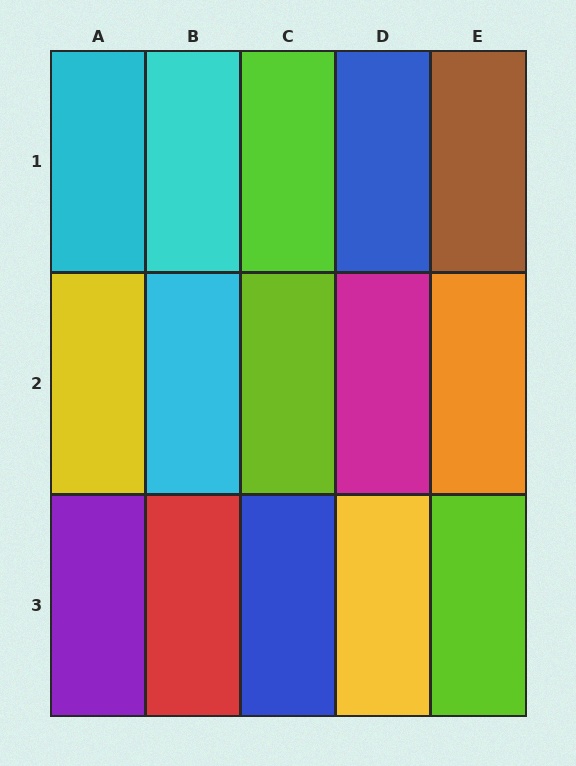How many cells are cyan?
3 cells are cyan.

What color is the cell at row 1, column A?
Cyan.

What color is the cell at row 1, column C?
Lime.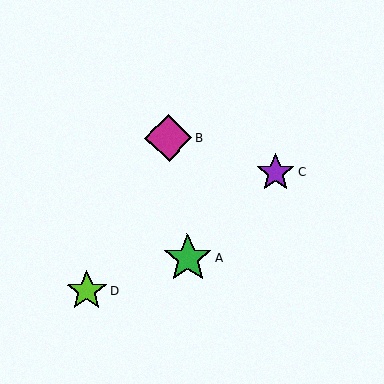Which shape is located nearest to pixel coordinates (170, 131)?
The magenta diamond (labeled B) at (169, 138) is nearest to that location.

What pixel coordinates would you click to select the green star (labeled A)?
Click at (187, 259) to select the green star A.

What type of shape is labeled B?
Shape B is a magenta diamond.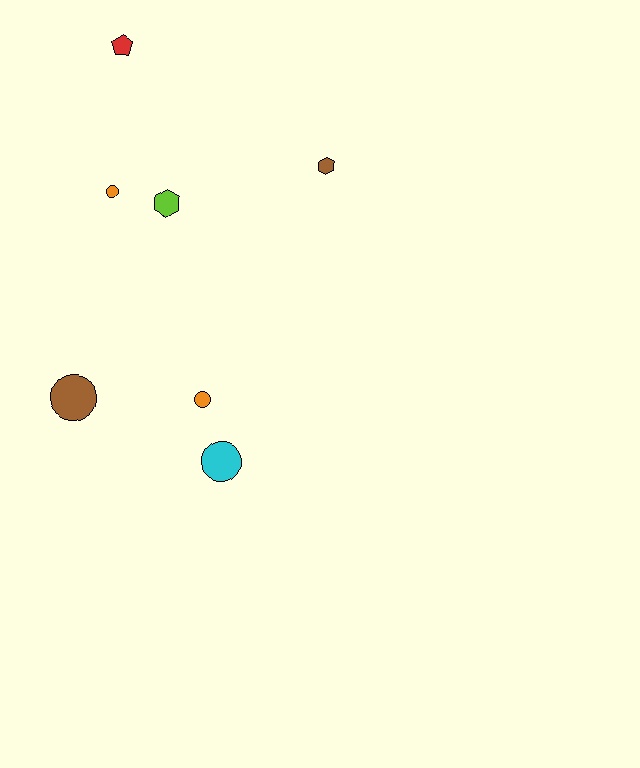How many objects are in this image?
There are 7 objects.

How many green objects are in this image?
There are no green objects.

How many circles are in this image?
There are 4 circles.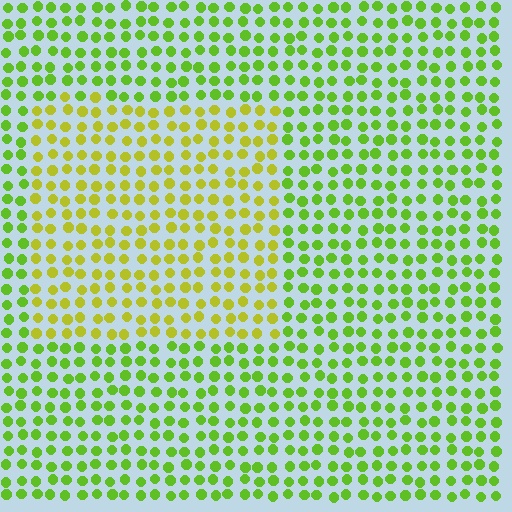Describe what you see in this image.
The image is filled with small lime elements in a uniform arrangement. A rectangle-shaped region is visible where the elements are tinted to a slightly different hue, forming a subtle color boundary.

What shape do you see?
I see a rectangle.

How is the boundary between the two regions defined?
The boundary is defined purely by a slight shift in hue (about 33 degrees). Spacing, size, and orientation are identical on both sides.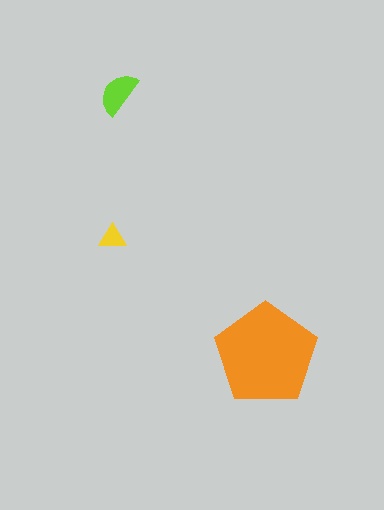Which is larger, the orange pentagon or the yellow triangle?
The orange pentagon.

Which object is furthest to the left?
The yellow triangle is leftmost.